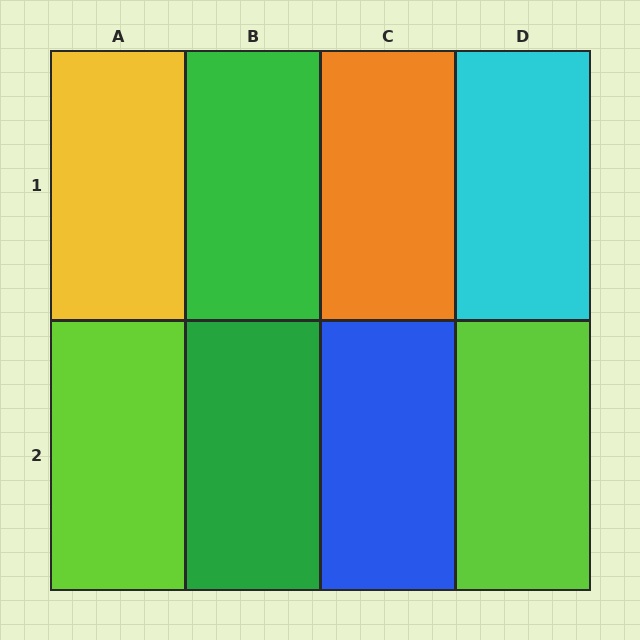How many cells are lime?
2 cells are lime.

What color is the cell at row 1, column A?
Yellow.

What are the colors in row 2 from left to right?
Lime, green, blue, lime.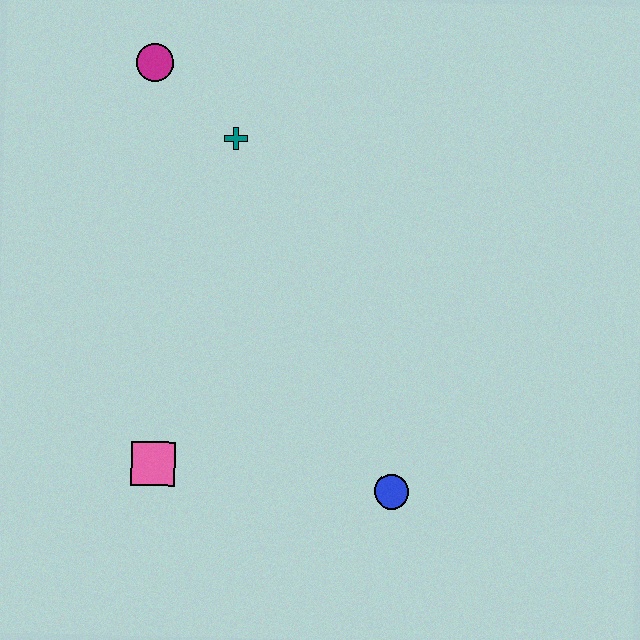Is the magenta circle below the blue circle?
No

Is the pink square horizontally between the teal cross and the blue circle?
No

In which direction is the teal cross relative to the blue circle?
The teal cross is above the blue circle.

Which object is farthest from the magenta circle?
The blue circle is farthest from the magenta circle.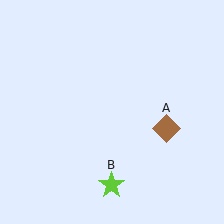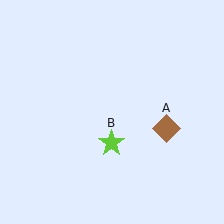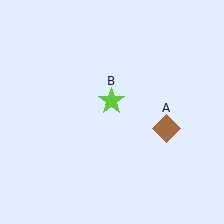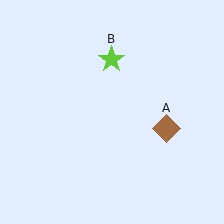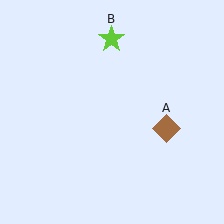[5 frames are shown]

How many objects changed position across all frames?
1 object changed position: lime star (object B).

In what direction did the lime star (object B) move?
The lime star (object B) moved up.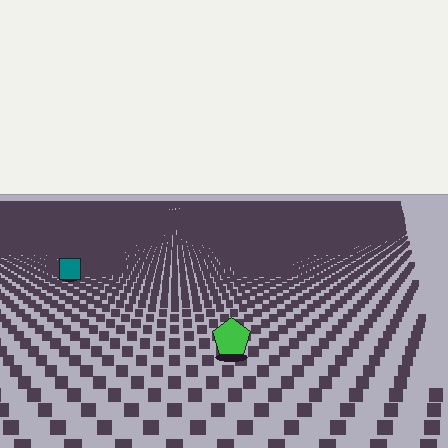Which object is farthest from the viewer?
The teal square is farthest from the viewer. It appears smaller and the ground texture around it is denser.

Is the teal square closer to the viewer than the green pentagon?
No. The green pentagon is closer — you can tell from the texture gradient: the ground texture is coarser near it.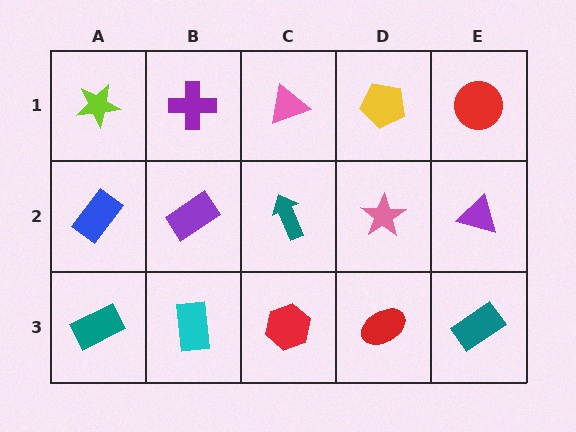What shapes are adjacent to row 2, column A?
A lime star (row 1, column A), a teal rectangle (row 3, column A), a purple rectangle (row 2, column B).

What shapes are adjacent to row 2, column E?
A red circle (row 1, column E), a teal rectangle (row 3, column E), a pink star (row 2, column D).